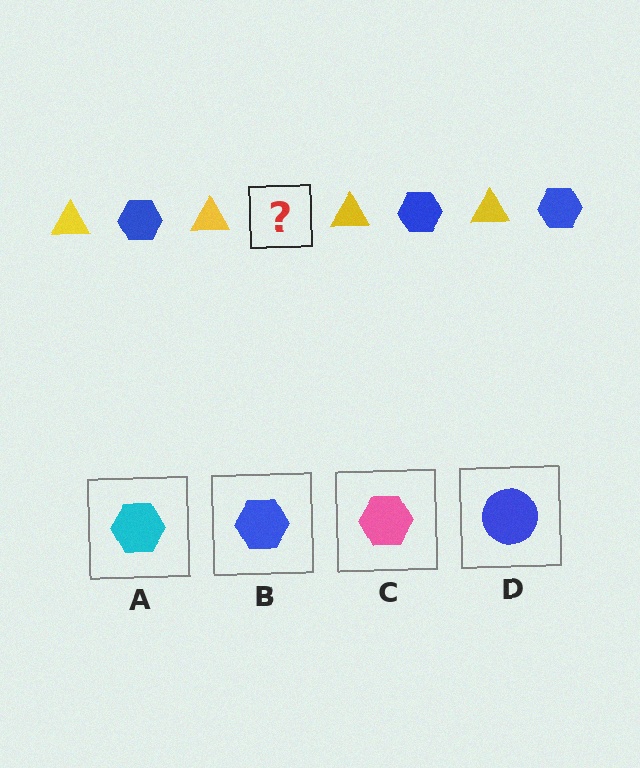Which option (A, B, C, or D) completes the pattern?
B.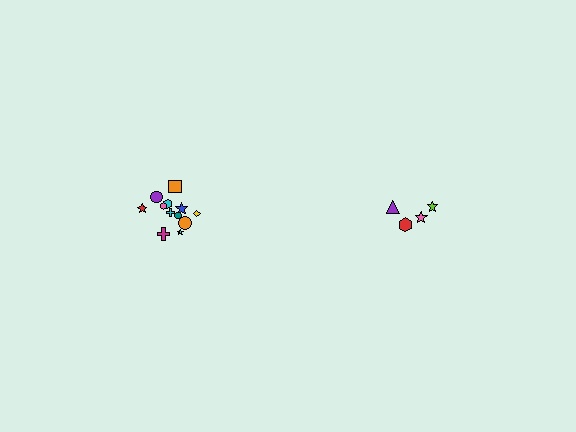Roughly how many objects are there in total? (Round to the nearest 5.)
Roughly 15 objects in total.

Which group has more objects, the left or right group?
The left group.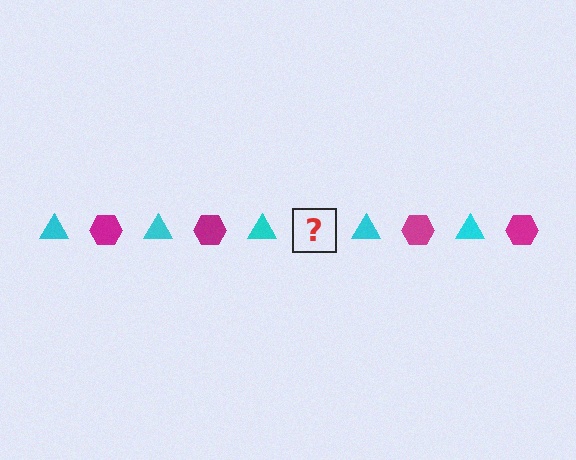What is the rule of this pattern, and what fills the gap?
The rule is that the pattern alternates between cyan triangle and magenta hexagon. The gap should be filled with a magenta hexagon.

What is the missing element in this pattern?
The missing element is a magenta hexagon.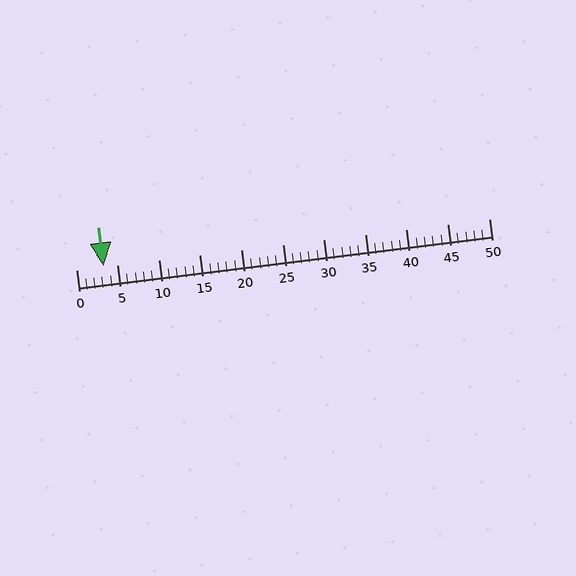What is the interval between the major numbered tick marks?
The major tick marks are spaced 5 units apart.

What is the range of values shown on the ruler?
The ruler shows values from 0 to 50.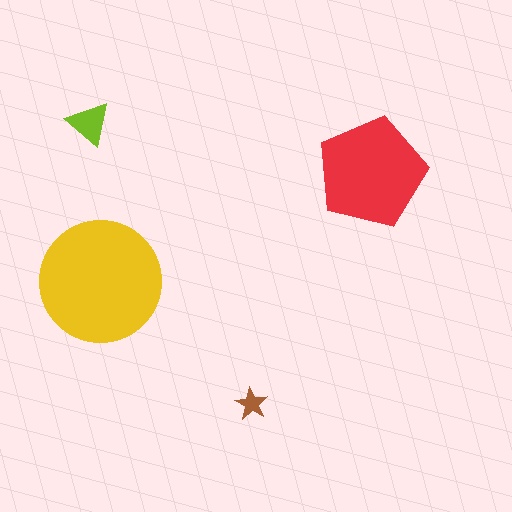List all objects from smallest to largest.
The brown star, the lime triangle, the red pentagon, the yellow circle.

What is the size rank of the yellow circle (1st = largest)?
1st.